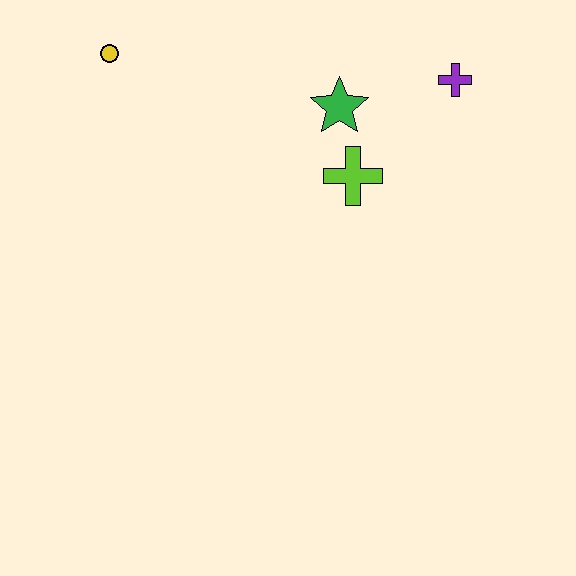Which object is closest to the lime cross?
The green star is closest to the lime cross.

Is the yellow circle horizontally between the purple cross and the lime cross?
No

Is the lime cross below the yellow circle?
Yes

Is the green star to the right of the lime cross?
No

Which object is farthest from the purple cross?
The yellow circle is farthest from the purple cross.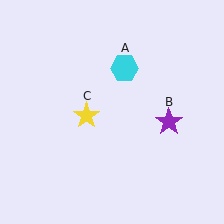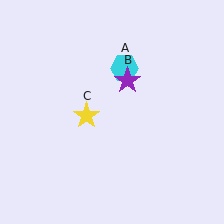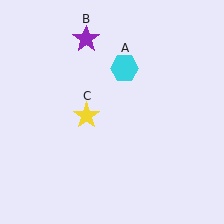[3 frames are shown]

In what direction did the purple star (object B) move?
The purple star (object B) moved up and to the left.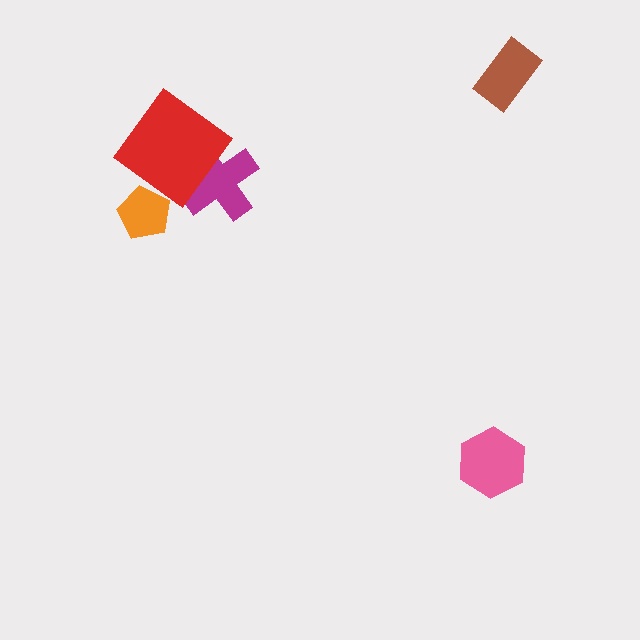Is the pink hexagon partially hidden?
No, no other shape covers it.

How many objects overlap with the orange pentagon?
0 objects overlap with the orange pentagon.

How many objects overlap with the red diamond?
1 object overlaps with the red diamond.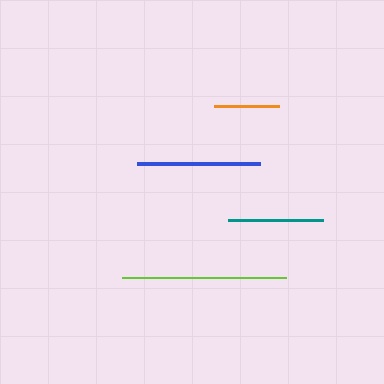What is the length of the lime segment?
The lime segment is approximately 164 pixels long.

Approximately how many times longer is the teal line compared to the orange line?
The teal line is approximately 1.5 times the length of the orange line.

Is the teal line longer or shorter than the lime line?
The lime line is longer than the teal line.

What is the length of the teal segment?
The teal segment is approximately 96 pixels long.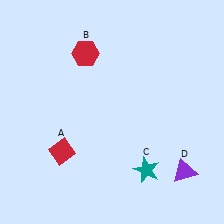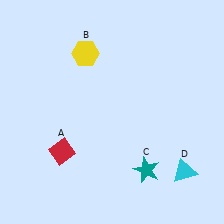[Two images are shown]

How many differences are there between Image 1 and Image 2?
There are 2 differences between the two images.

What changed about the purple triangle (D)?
In Image 1, D is purple. In Image 2, it changed to cyan.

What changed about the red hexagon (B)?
In Image 1, B is red. In Image 2, it changed to yellow.